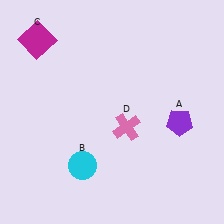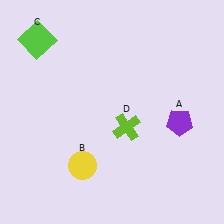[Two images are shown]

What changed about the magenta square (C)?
In Image 1, C is magenta. In Image 2, it changed to lime.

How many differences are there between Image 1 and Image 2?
There are 3 differences between the two images.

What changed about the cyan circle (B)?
In Image 1, B is cyan. In Image 2, it changed to yellow.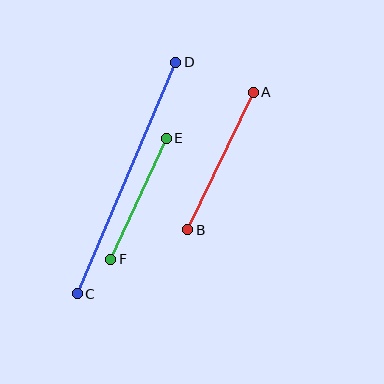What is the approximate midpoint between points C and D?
The midpoint is at approximately (126, 178) pixels.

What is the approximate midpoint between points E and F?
The midpoint is at approximately (138, 199) pixels.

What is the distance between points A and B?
The distance is approximately 152 pixels.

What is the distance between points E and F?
The distance is approximately 133 pixels.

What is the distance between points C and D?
The distance is approximately 252 pixels.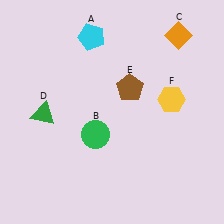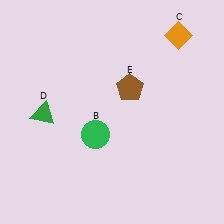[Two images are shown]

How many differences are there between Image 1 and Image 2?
There are 2 differences between the two images.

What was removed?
The yellow hexagon (F), the cyan pentagon (A) were removed in Image 2.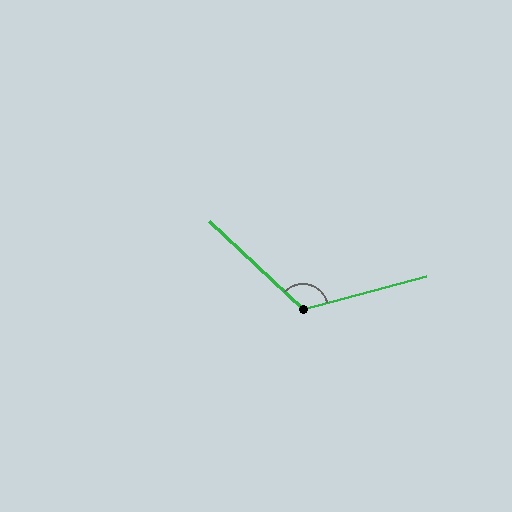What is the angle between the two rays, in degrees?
Approximately 122 degrees.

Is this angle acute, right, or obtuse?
It is obtuse.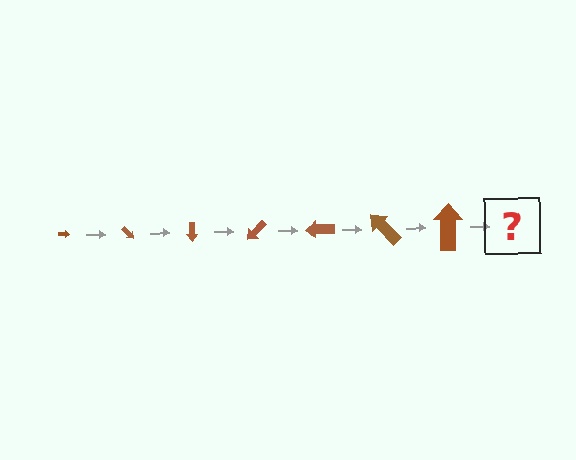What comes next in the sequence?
The next element should be an arrow, larger than the previous one and rotated 315 degrees from the start.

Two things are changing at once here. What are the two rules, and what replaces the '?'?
The two rules are that the arrow grows larger each step and it rotates 45 degrees each step. The '?' should be an arrow, larger than the previous one and rotated 315 degrees from the start.